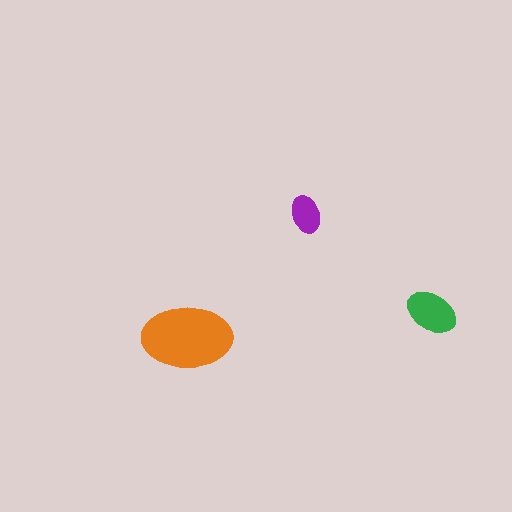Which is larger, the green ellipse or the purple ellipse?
The green one.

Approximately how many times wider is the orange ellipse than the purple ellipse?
About 2.5 times wider.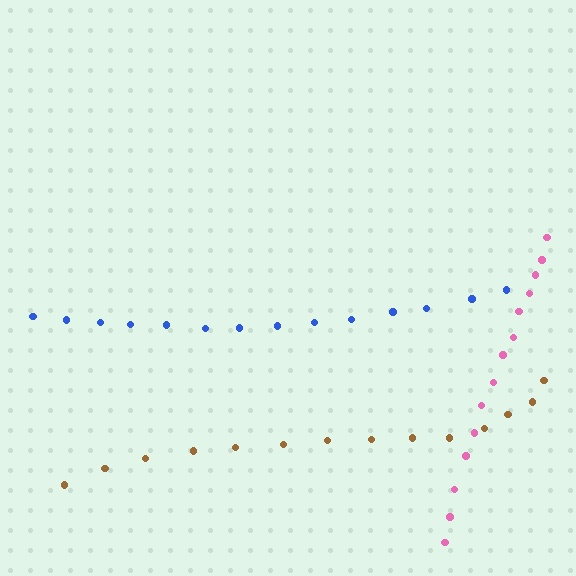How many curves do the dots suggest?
There are 3 distinct paths.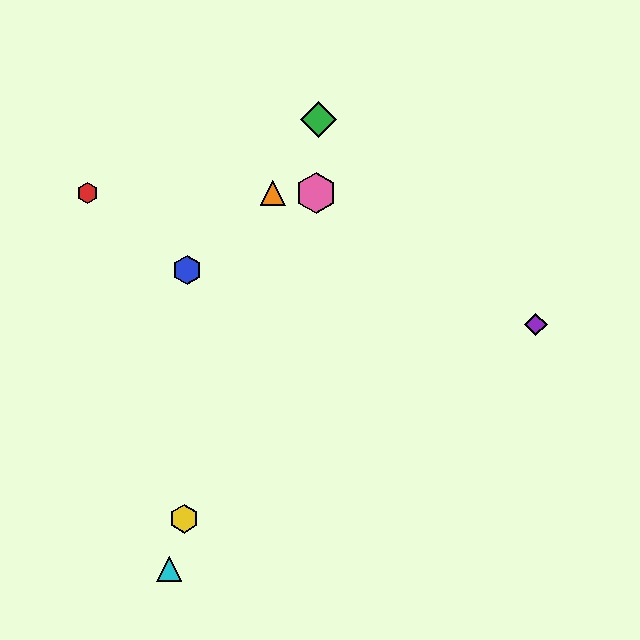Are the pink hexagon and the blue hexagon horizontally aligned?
No, the pink hexagon is at y≈193 and the blue hexagon is at y≈270.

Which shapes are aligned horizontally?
The red hexagon, the orange triangle, the pink hexagon are aligned horizontally.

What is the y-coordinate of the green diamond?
The green diamond is at y≈119.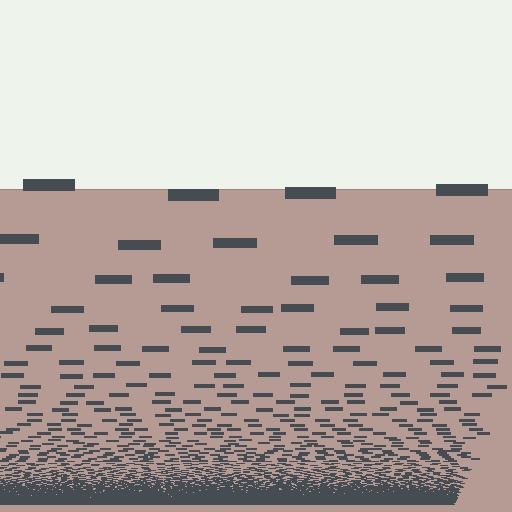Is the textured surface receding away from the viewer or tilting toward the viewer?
The surface appears to tilt toward the viewer. Texture elements get larger and sparser toward the top.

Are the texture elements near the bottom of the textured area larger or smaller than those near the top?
Smaller. The gradient is inverted — elements near the bottom are smaller and denser.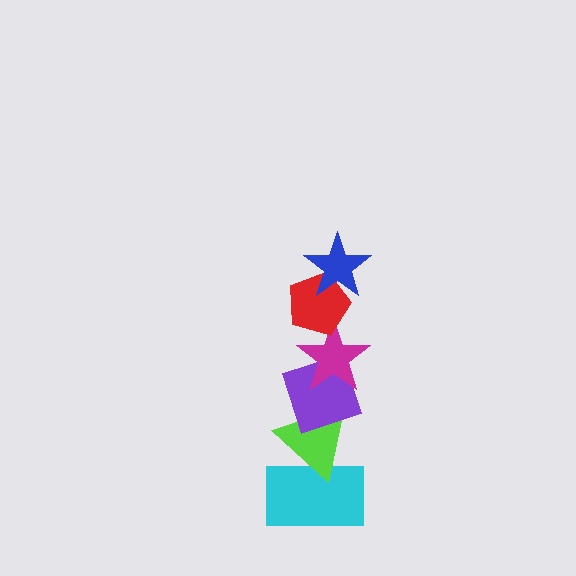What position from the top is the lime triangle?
The lime triangle is 5th from the top.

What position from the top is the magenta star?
The magenta star is 3rd from the top.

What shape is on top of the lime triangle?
The purple diamond is on top of the lime triangle.